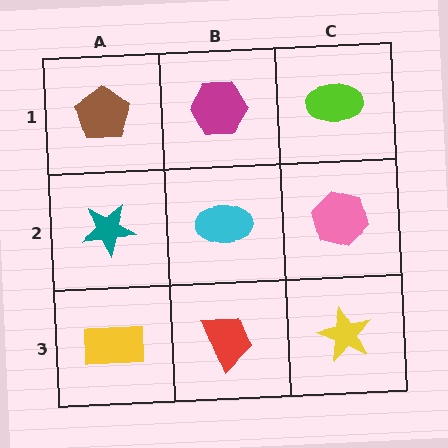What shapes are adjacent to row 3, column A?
A teal star (row 2, column A), a red trapezoid (row 3, column B).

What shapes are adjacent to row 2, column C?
A lime ellipse (row 1, column C), a yellow star (row 3, column C), a cyan ellipse (row 2, column B).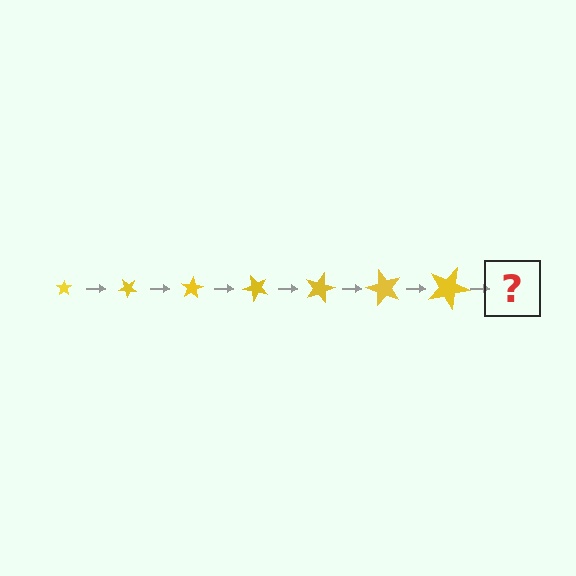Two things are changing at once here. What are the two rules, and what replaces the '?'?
The two rules are that the star grows larger each step and it rotates 40 degrees each step. The '?' should be a star, larger than the previous one and rotated 280 degrees from the start.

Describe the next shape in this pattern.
It should be a star, larger than the previous one and rotated 280 degrees from the start.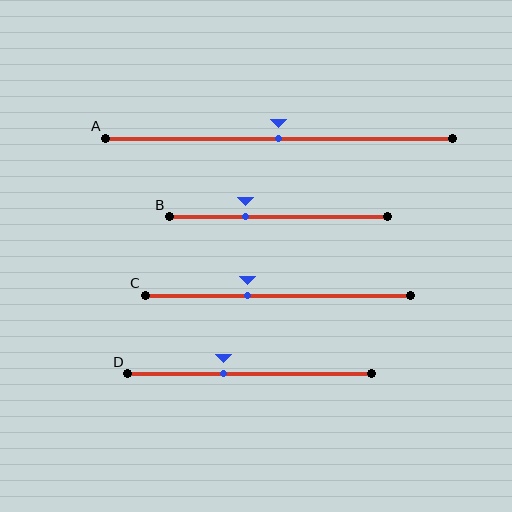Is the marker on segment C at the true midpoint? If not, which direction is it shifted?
No, the marker on segment C is shifted to the left by about 11% of the segment length.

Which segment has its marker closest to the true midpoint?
Segment A has its marker closest to the true midpoint.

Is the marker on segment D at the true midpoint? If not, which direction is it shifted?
No, the marker on segment D is shifted to the left by about 11% of the segment length.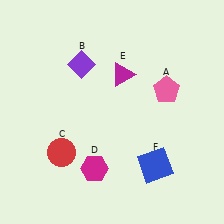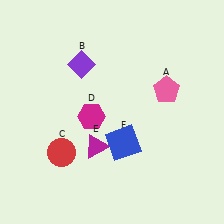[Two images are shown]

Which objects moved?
The objects that moved are: the magenta hexagon (D), the magenta triangle (E), the blue square (F).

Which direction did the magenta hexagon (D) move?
The magenta hexagon (D) moved up.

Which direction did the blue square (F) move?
The blue square (F) moved left.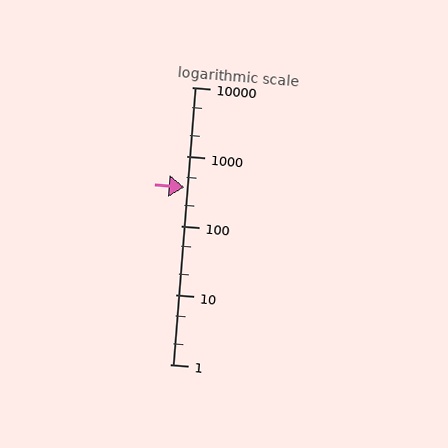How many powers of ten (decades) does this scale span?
The scale spans 4 decades, from 1 to 10000.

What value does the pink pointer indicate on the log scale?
The pointer indicates approximately 360.